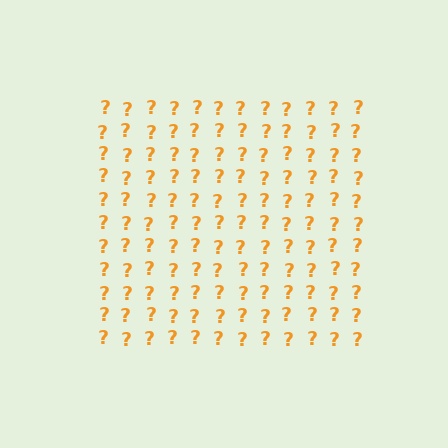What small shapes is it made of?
It is made of small question marks.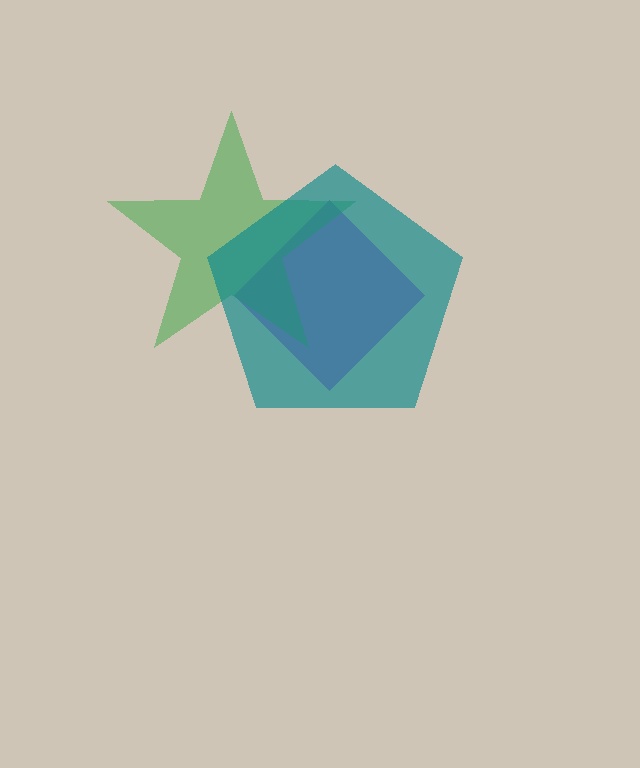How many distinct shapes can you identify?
There are 3 distinct shapes: a purple diamond, a green star, a teal pentagon.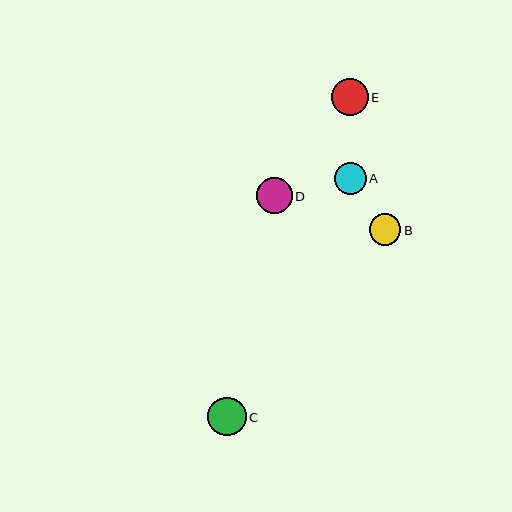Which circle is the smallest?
Circle B is the smallest with a size of approximately 32 pixels.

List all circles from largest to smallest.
From largest to smallest: C, E, D, A, B.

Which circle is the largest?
Circle C is the largest with a size of approximately 39 pixels.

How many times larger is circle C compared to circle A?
Circle C is approximately 1.2 times the size of circle A.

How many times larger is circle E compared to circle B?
Circle E is approximately 1.2 times the size of circle B.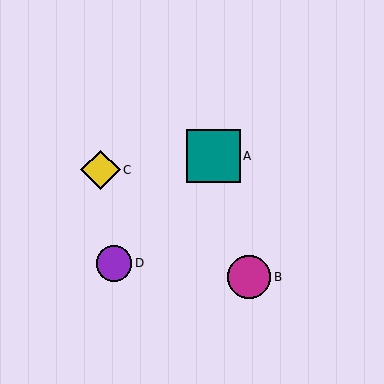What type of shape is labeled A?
Shape A is a teal square.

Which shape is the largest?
The teal square (labeled A) is the largest.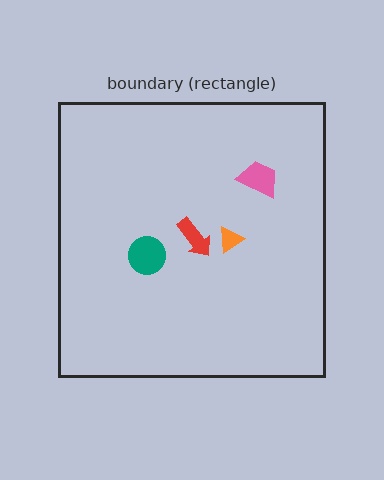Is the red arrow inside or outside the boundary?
Inside.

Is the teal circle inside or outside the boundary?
Inside.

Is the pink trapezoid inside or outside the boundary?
Inside.